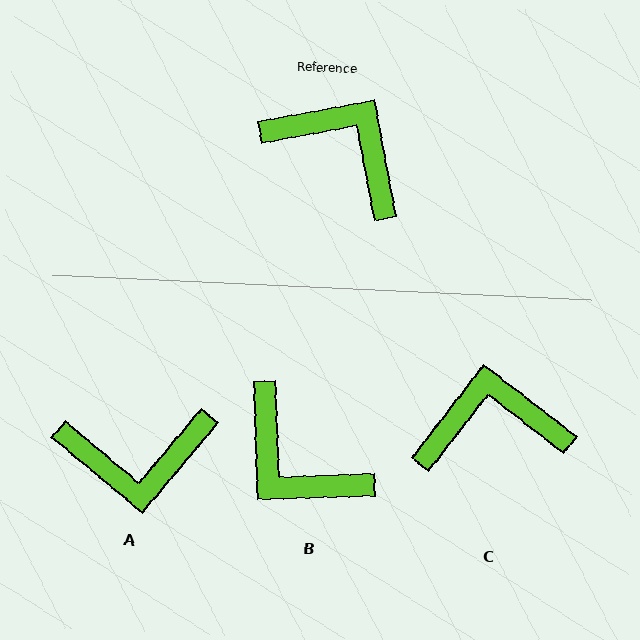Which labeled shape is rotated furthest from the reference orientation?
B, about 172 degrees away.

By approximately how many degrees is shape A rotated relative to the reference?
Approximately 140 degrees clockwise.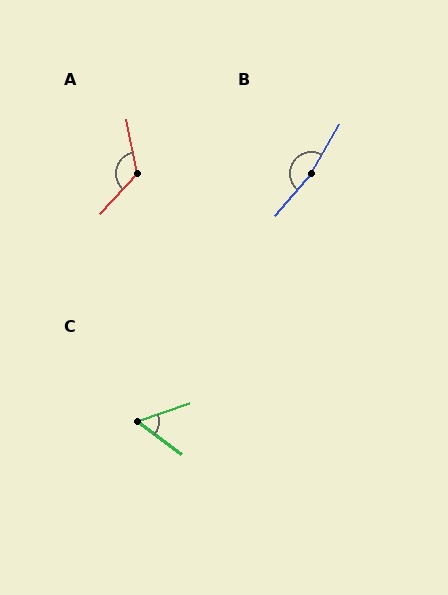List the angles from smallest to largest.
C (55°), A (127°), B (169°).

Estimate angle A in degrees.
Approximately 127 degrees.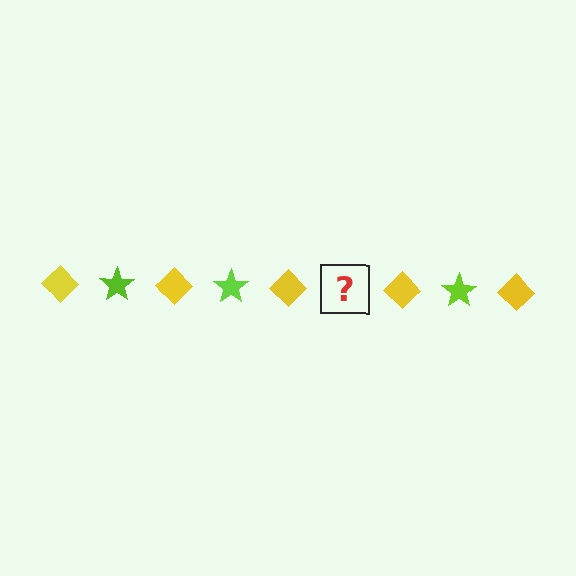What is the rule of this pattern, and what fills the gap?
The rule is that the pattern alternates between yellow diamond and lime star. The gap should be filled with a lime star.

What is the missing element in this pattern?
The missing element is a lime star.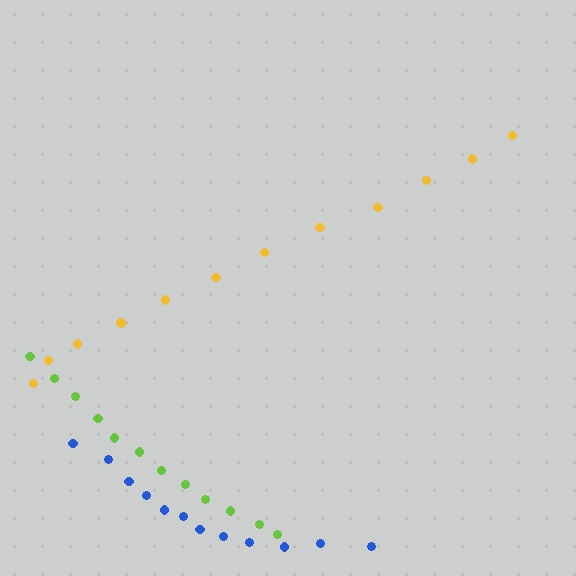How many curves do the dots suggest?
There are 3 distinct paths.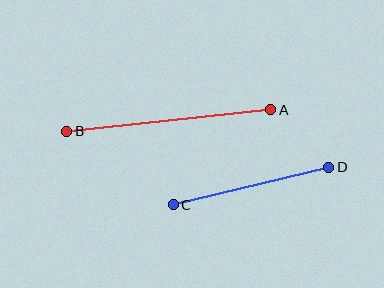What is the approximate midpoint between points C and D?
The midpoint is at approximately (251, 186) pixels.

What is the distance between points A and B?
The distance is approximately 205 pixels.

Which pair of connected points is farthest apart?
Points A and B are farthest apart.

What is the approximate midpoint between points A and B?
The midpoint is at approximately (169, 121) pixels.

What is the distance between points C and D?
The distance is approximately 160 pixels.